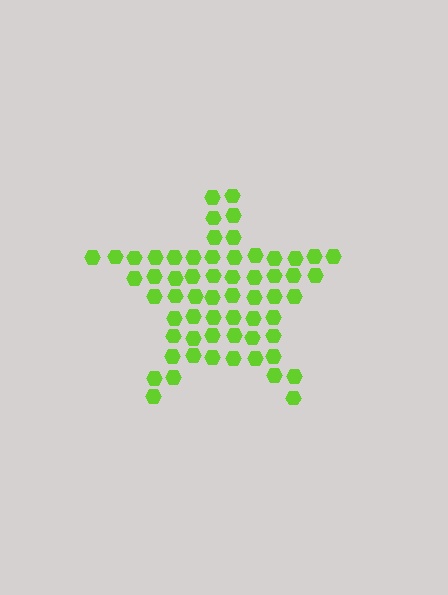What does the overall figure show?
The overall figure shows a star.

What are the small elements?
The small elements are hexagons.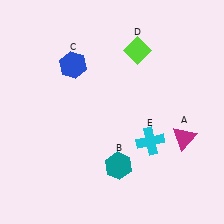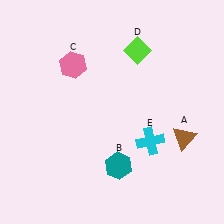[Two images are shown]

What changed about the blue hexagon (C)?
In Image 1, C is blue. In Image 2, it changed to pink.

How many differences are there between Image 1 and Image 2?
There are 2 differences between the two images.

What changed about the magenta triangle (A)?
In Image 1, A is magenta. In Image 2, it changed to brown.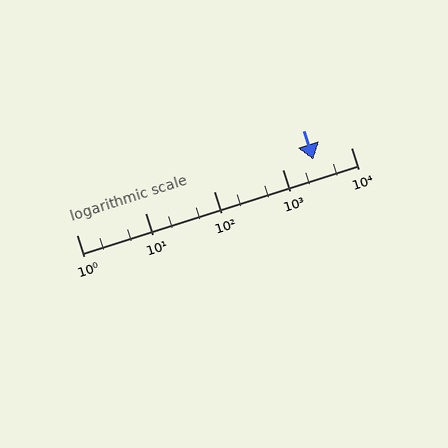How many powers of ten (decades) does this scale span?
The scale spans 4 decades, from 1 to 10000.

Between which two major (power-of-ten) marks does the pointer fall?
The pointer is between 1000 and 10000.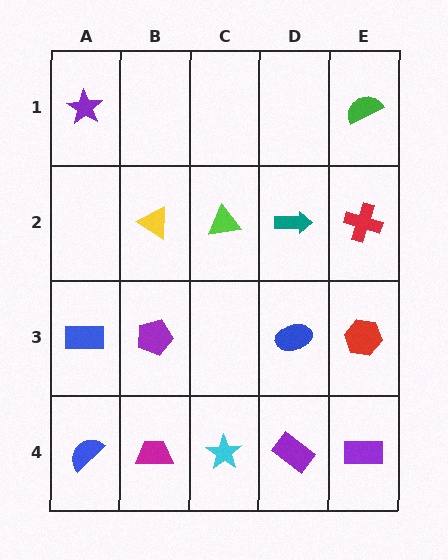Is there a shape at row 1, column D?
No, that cell is empty.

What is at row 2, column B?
A yellow triangle.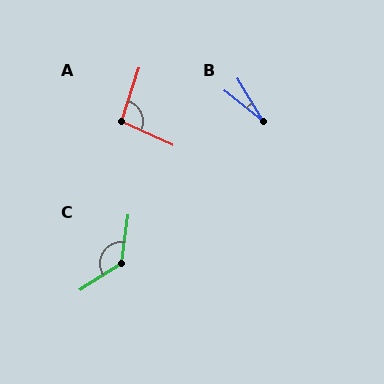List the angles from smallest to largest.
B (20°), A (96°), C (130°).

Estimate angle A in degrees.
Approximately 96 degrees.